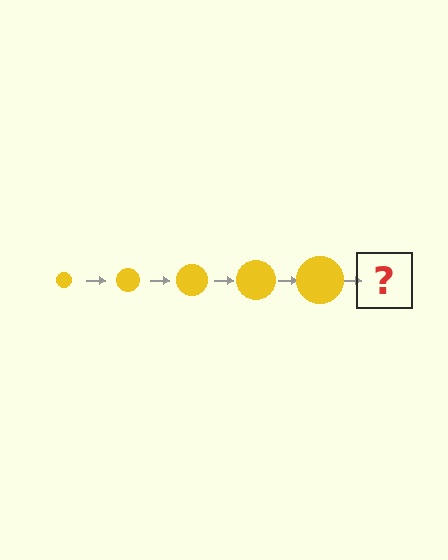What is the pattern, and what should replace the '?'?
The pattern is that the circle gets progressively larger each step. The '?' should be a yellow circle, larger than the previous one.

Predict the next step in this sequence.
The next step is a yellow circle, larger than the previous one.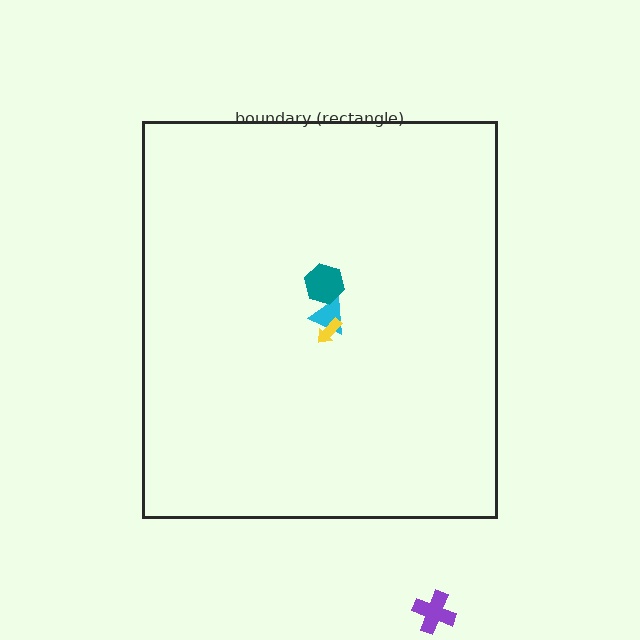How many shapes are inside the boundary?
3 inside, 1 outside.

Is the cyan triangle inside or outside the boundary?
Inside.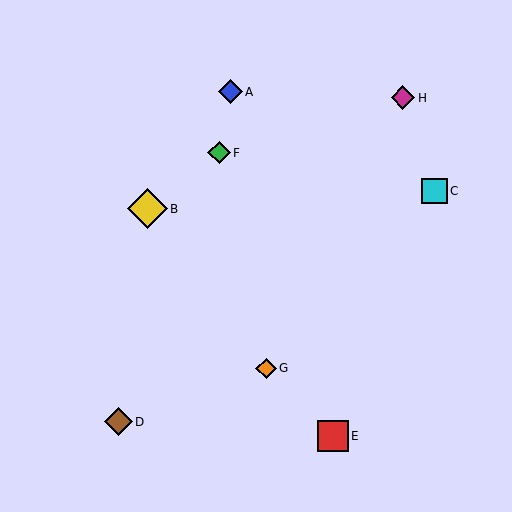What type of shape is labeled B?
Shape B is a yellow diamond.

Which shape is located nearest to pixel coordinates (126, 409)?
The brown diamond (labeled D) at (118, 422) is nearest to that location.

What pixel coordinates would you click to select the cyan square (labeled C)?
Click at (434, 191) to select the cyan square C.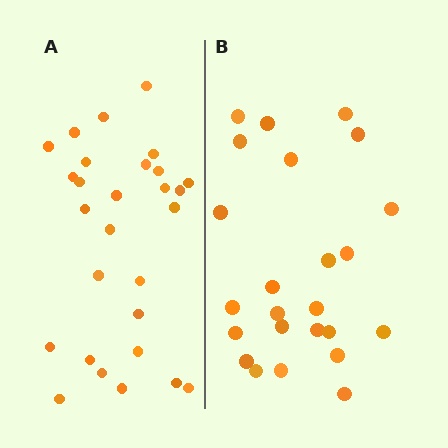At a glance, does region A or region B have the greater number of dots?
Region A (the left region) has more dots.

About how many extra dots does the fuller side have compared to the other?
Region A has about 4 more dots than region B.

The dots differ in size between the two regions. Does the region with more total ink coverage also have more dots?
No. Region B has more total ink coverage because its dots are larger, but region A actually contains more individual dots. Total area can be misleading — the number of items is what matters here.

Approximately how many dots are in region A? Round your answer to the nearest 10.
About 30 dots. (The exact count is 28, which rounds to 30.)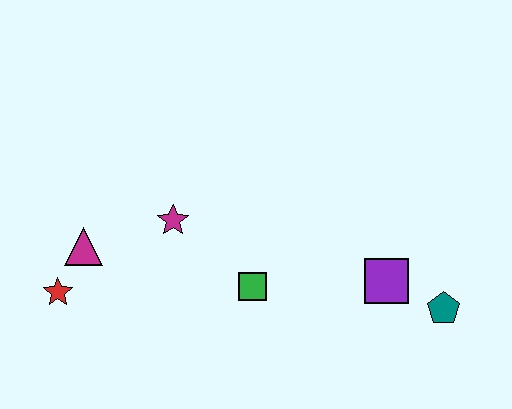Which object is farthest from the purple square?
The red star is farthest from the purple square.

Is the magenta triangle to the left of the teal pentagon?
Yes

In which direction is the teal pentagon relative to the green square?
The teal pentagon is to the right of the green square.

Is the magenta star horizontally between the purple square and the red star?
Yes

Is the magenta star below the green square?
No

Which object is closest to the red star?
The magenta triangle is closest to the red star.